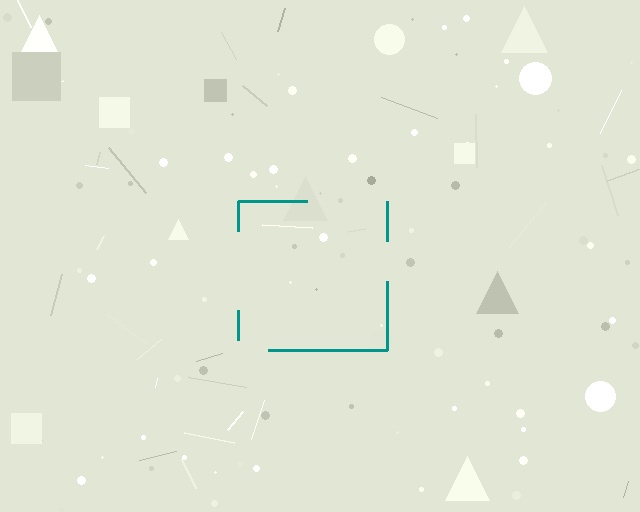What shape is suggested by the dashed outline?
The dashed outline suggests a square.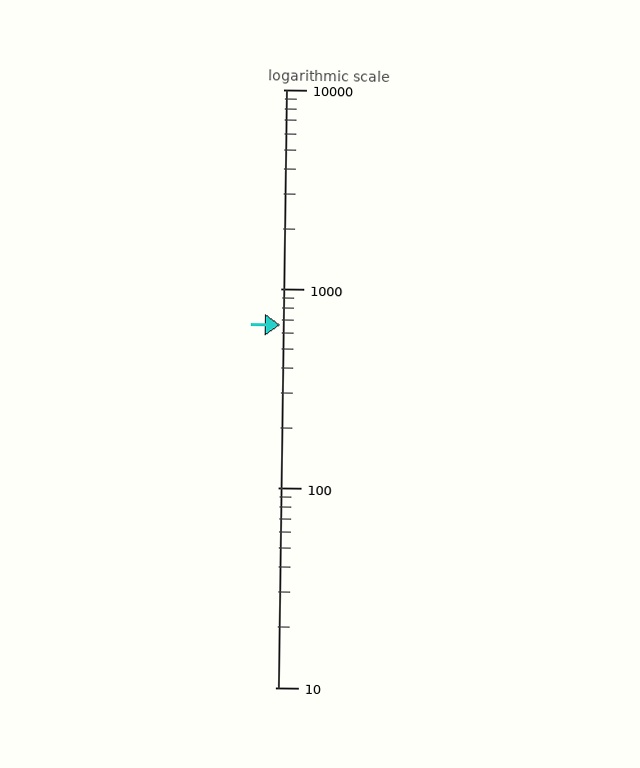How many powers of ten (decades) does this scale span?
The scale spans 3 decades, from 10 to 10000.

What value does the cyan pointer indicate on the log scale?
The pointer indicates approximately 660.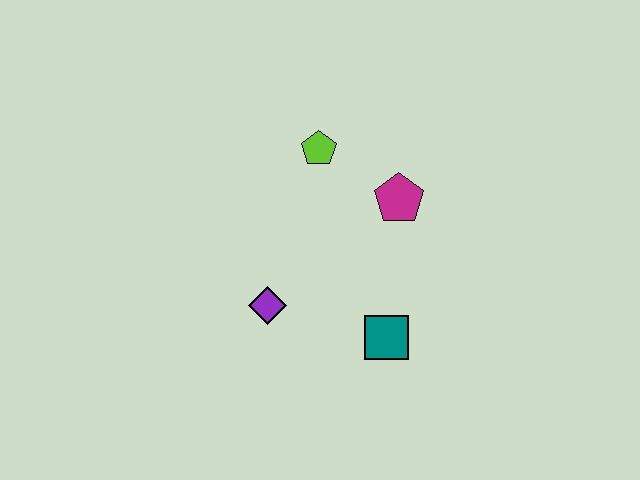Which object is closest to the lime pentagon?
The magenta pentagon is closest to the lime pentagon.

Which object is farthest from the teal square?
The lime pentagon is farthest from the teal square.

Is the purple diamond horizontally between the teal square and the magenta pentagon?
No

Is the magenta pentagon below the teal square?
No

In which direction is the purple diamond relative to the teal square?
The purple diamond is to the left of the teal square.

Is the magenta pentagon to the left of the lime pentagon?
No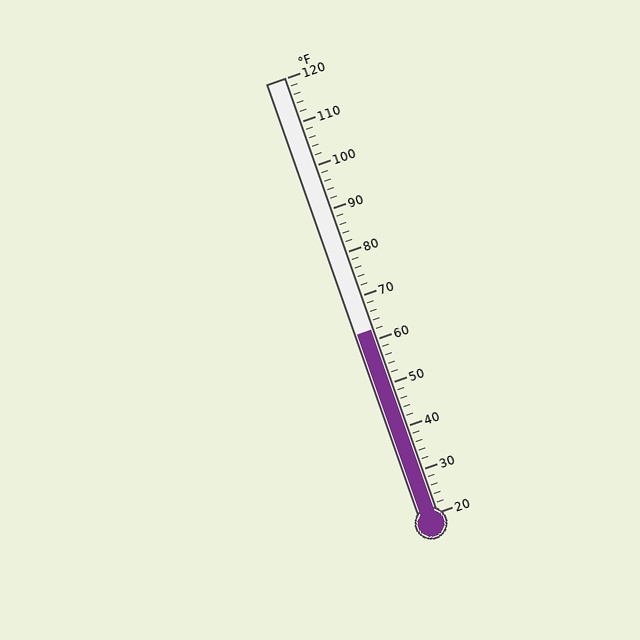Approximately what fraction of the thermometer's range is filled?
The thermometer is filled to approximately 40% of its range.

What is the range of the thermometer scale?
The thermometer scale ranges from 20°F to 120°F.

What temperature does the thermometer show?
The thermometer shows approximately 62°F.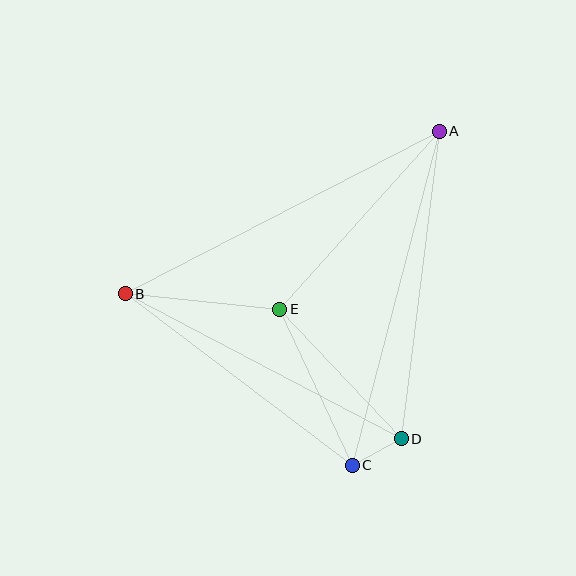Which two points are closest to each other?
Points C and D are closest to each other.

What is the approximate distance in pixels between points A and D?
The distance between A and D is approximately 310 pixels.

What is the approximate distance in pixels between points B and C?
The distance between B and C is approximately 284 pixels.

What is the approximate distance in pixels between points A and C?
The distance between A and C is approximately 345 pixels.